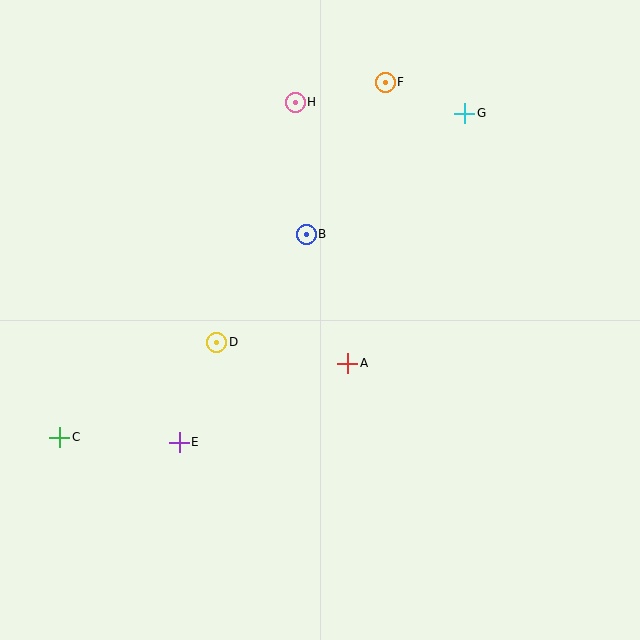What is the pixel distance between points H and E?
The distance between H and E is 359 pixels.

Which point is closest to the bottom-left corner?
Point C is closest to the bottom-left corner.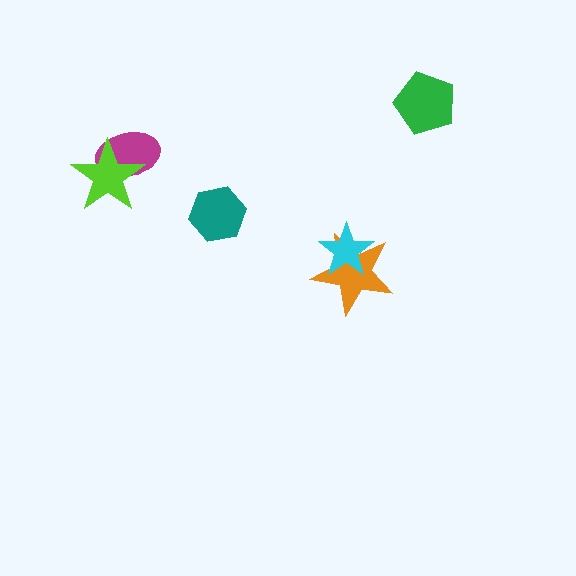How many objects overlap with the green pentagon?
0 objects overlap with the green pentagon.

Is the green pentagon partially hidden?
No, no other shape covers it.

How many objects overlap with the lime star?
1 object overlaps with the lime star.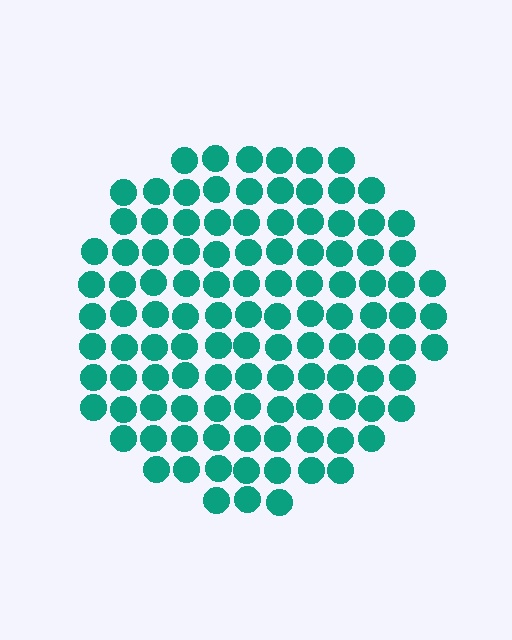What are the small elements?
The small elements are circles.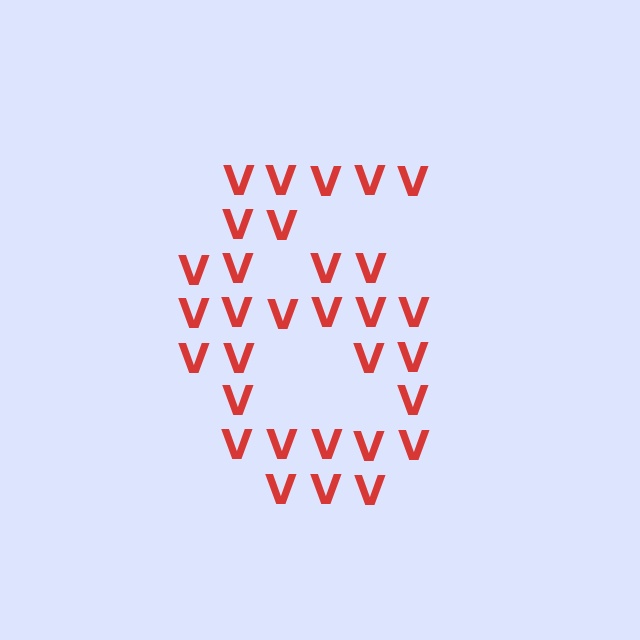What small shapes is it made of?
It is made of small letter V's.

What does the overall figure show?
The overall figure shows the digit 6.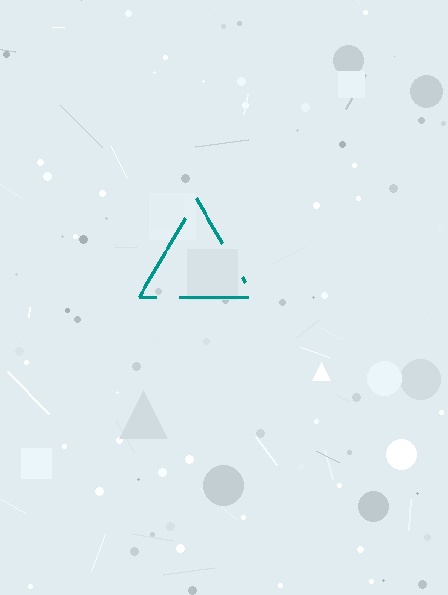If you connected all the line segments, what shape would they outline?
They would outline a triangle.